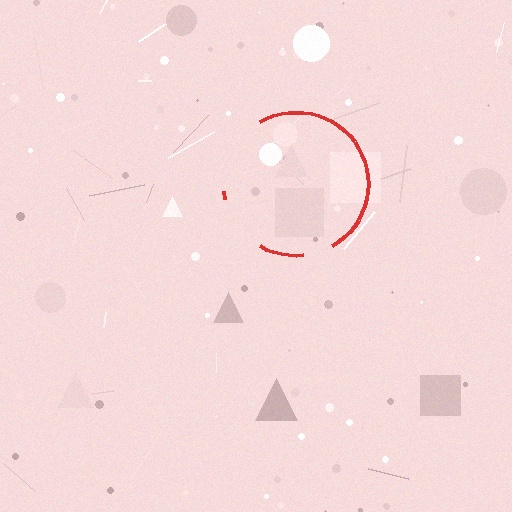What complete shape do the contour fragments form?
The contour fragments form a circle.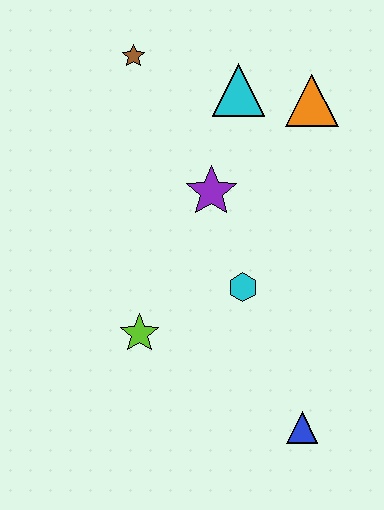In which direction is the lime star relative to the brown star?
The lime star is below the brown star.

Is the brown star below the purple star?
No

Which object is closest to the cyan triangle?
The orange triangle is closest to the cyan triangle.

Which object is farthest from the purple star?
The blue triangle is farthest from the purple star.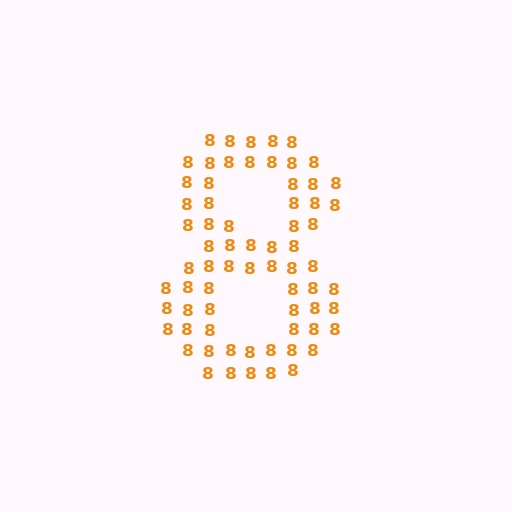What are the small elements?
The small elements are digit 8's.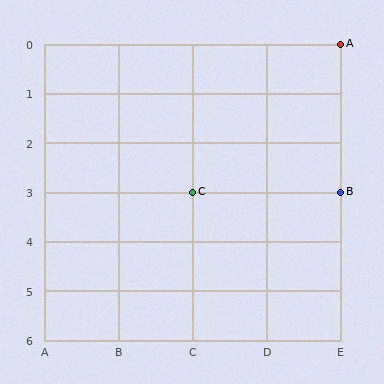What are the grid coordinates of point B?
Point B is at grid coordinates (E, 3).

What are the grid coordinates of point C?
Point C is at grid coordinates (C, 3).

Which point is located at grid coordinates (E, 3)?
Point B is at (E, 3).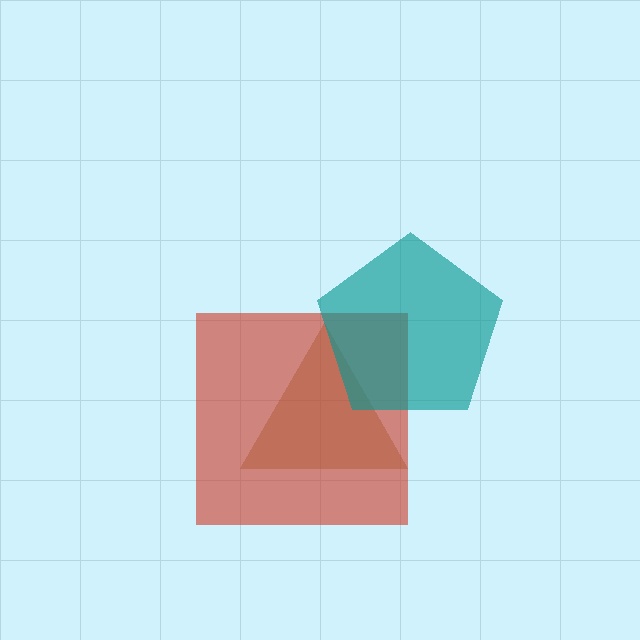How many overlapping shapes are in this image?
There are 3 overlapping shapes in the image.